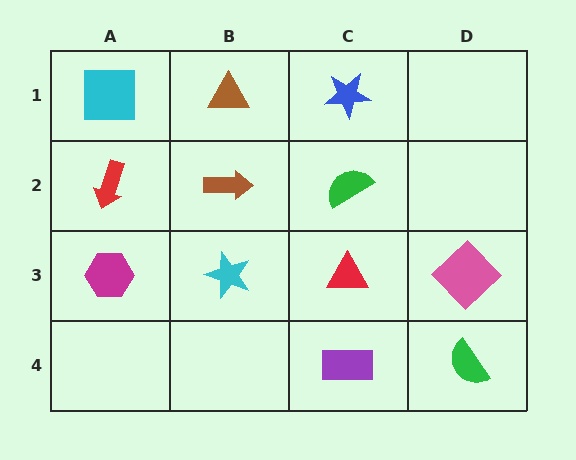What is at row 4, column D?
A green semicircle.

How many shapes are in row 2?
3 shapes.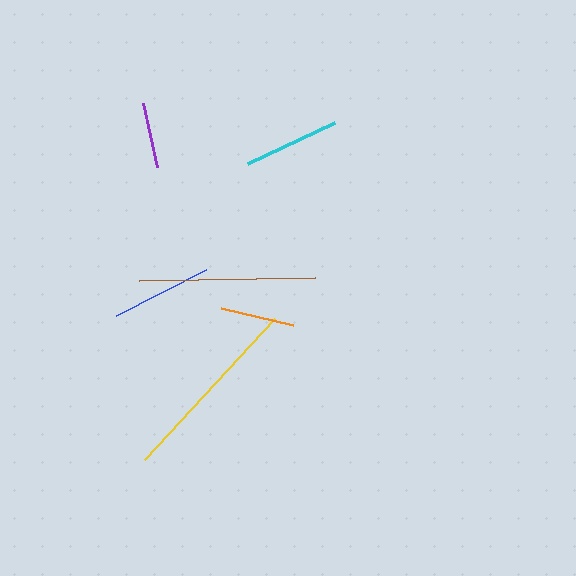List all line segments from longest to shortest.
From longest to shortest: yellow, brown, blue, cyan, orange, purple.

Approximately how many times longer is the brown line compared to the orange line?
The brown line is approximately 2.4 times the length of the orange line.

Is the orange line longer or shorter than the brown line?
The brown line is longer than the orange line.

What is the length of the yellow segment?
The yellow segment is approximately 192 pixels long.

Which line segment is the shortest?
The purple line is the shortest at approximately 65 pixels.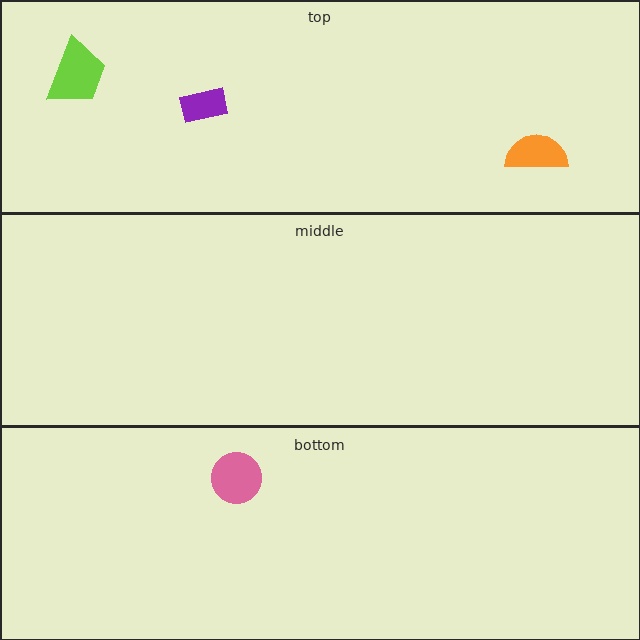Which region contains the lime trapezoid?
The top region.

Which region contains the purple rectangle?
The top region.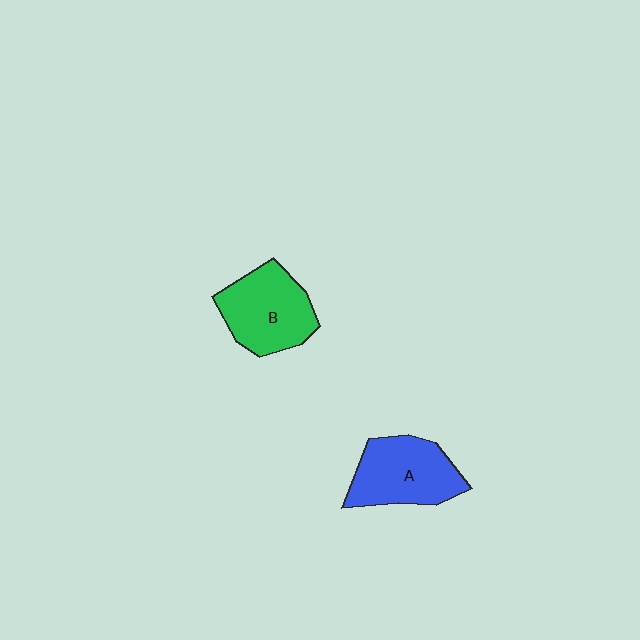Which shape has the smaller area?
Shape A (blue).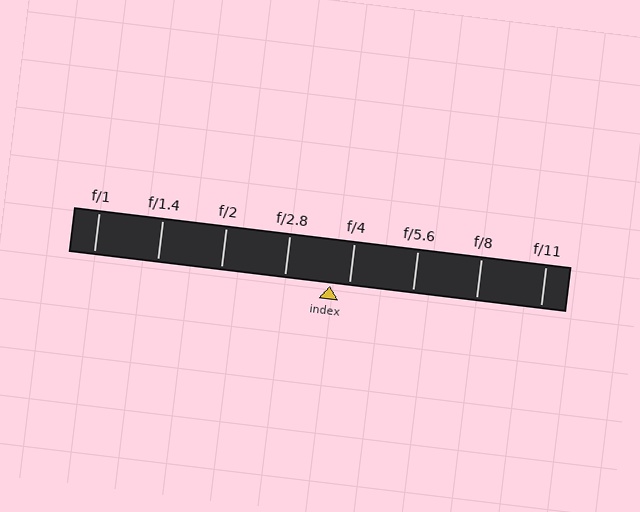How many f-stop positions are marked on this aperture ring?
There are 8 f-stop positions marked.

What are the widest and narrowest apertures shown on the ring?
The widest aperture shown is f/1 and the narrowest is f/11.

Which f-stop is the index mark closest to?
The index mark is closest to f/4.